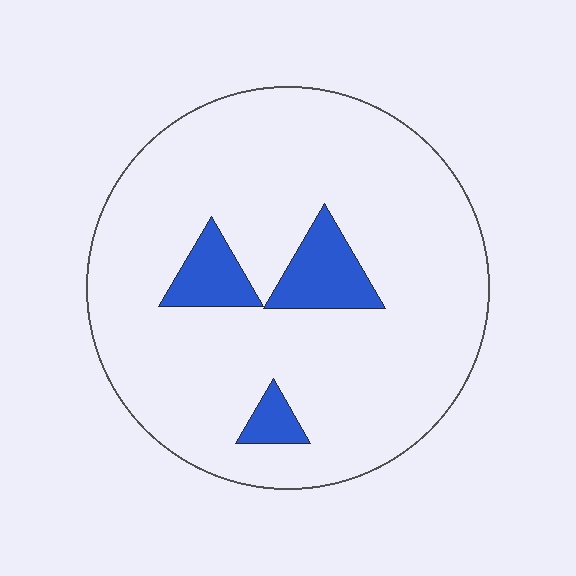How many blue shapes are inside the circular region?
3.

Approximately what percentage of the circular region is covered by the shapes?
Approximately 10%.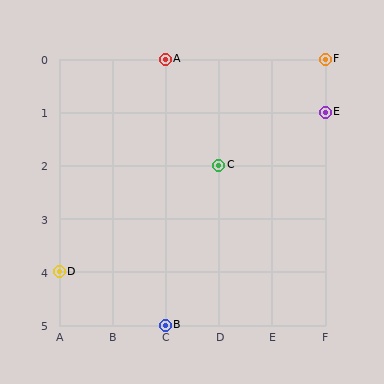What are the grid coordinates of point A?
Point A is at grid coordinates (C, 0).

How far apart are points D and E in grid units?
Points D and E are 5 columns and 3 rows apart (about 5.8 grid units diagonally).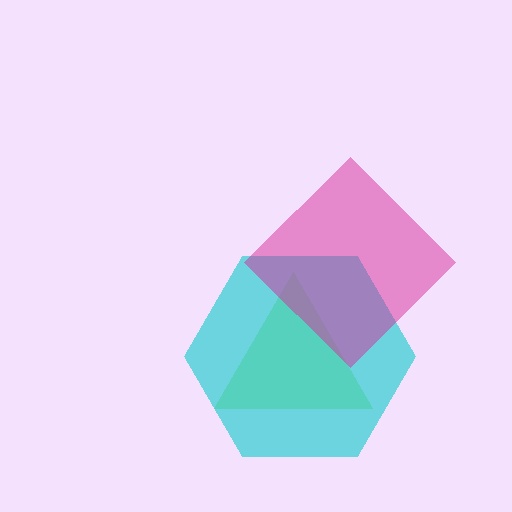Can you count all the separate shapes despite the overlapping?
Yes, there are 3 separate shapes.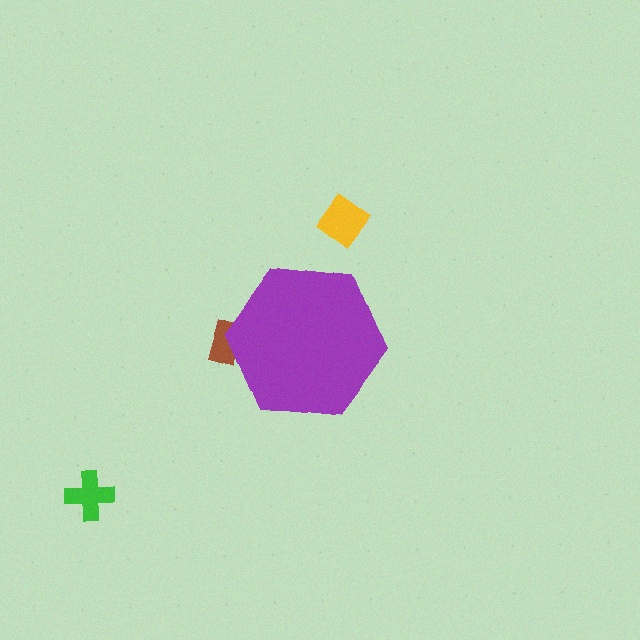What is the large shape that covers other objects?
A purple hexagon.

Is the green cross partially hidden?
No, the green cross is fully visible.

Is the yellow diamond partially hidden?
No, the yellow diamond is fully visible.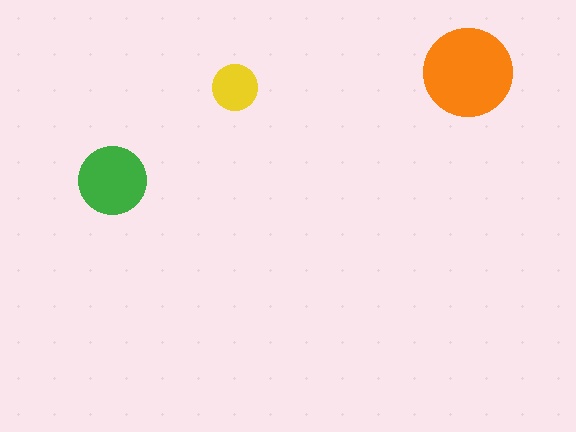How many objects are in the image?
There are 3 objects in the image.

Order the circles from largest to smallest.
the orange one, the green one, the yellow one.